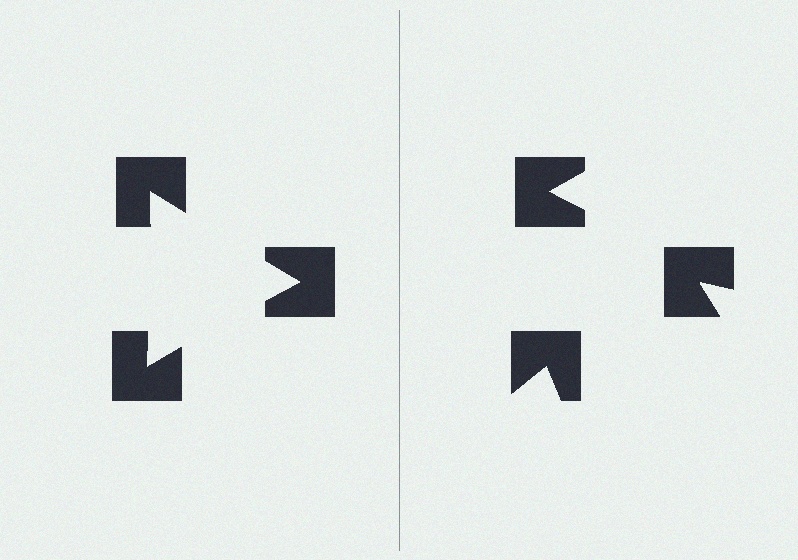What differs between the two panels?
The notched squares are positioned identically on both sides; only the wedge orientations differ. On the left they align to a triangle; on the right they are misaligned.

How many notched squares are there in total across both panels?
6 — 3 on each side.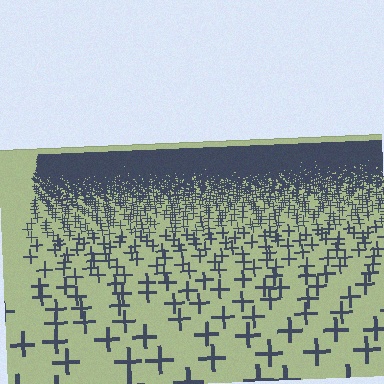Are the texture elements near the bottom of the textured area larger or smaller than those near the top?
Larger. Near the bottom, elements are closer to the viewer and appear at a bigger on-screen size.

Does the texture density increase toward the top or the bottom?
Density increases toward the top.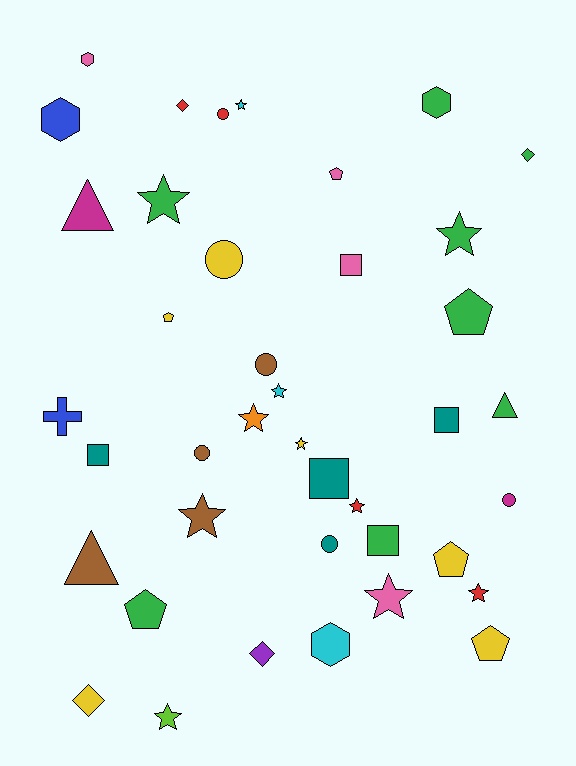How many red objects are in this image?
There are 4 red objects.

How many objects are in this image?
There are 40 objects.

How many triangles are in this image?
There are 3 triangles.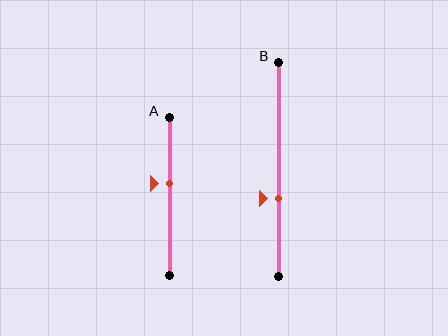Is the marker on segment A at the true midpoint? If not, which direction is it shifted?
No, the marker on segment A is shifted upward by about 8% of the segment length.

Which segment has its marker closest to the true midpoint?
Segment A has its marker closest to the true midpoint.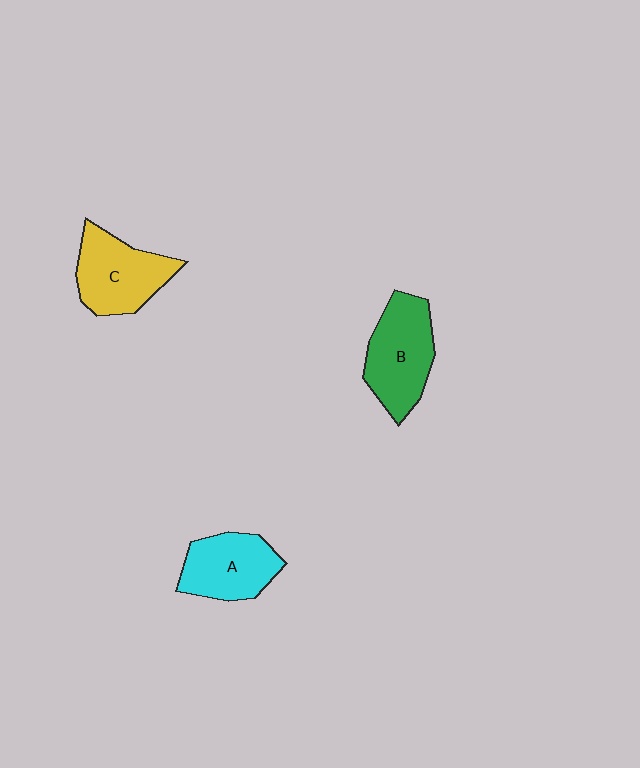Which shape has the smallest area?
Shape A (cyan).